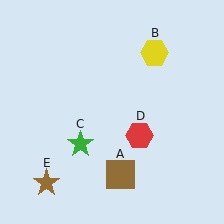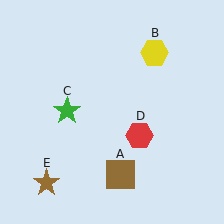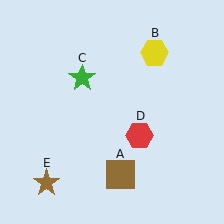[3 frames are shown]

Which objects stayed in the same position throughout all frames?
Brown square (object A) and yellow hexagon (object B) and red hexagon (object D) and brown star (object E) remained stationary.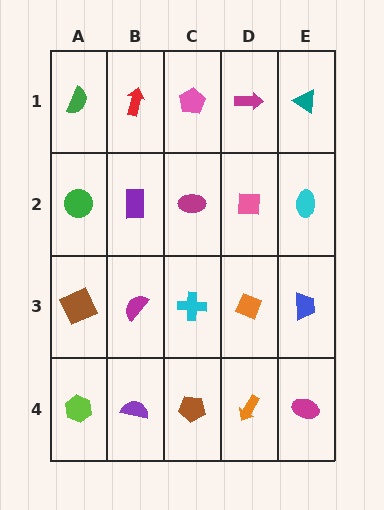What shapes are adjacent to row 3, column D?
A pink square (row 2, column D), an orange arrow (row 4, column D), a cyan cross (row 3, column C), a blue trapezoid (row 3, column E).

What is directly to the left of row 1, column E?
A magenta arrow.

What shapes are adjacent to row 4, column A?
A brown square (row 3, column A), a purple semicircle (row 4, column B).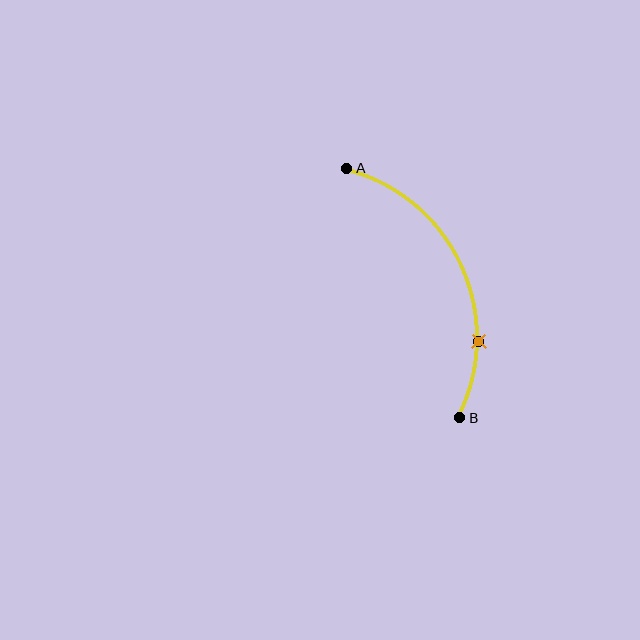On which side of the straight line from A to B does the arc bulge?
The arc bulges to the right of the straight line connecting A and B.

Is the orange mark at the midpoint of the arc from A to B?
No. The orange mark lies on the arc but is closer to endpoint B. The arc midpoint would be at the point on the curve equidistant along the arc from both A and B.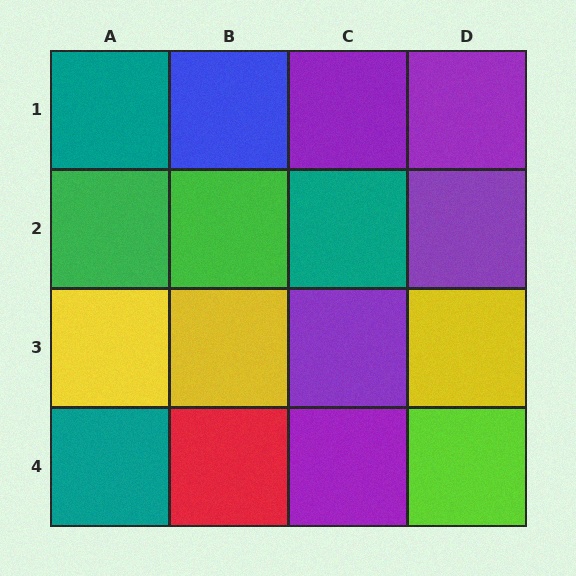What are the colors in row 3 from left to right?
Yellow, yellow, purple, yellow.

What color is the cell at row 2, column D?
Purple.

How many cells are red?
1 cell is red.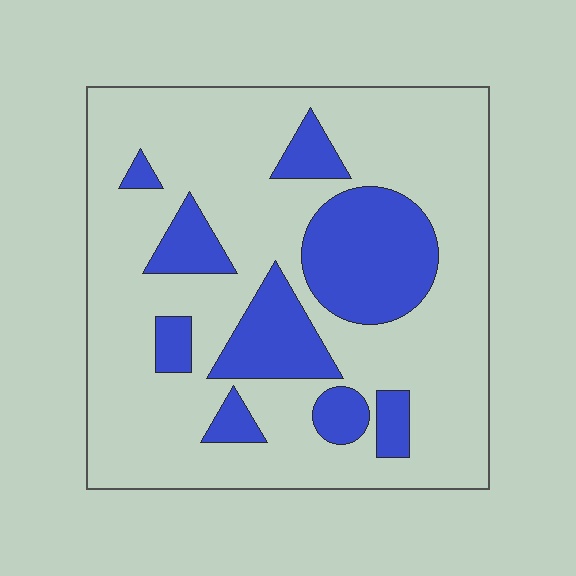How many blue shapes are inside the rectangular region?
9.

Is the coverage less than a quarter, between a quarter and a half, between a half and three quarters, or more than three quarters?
Less than a quarter.